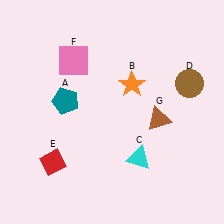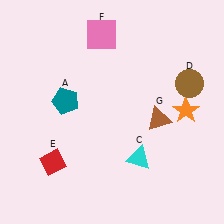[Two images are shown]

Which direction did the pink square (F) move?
The pink square (F) moved right.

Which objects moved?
The objects that moved are: the orange star (B), the pink square (F).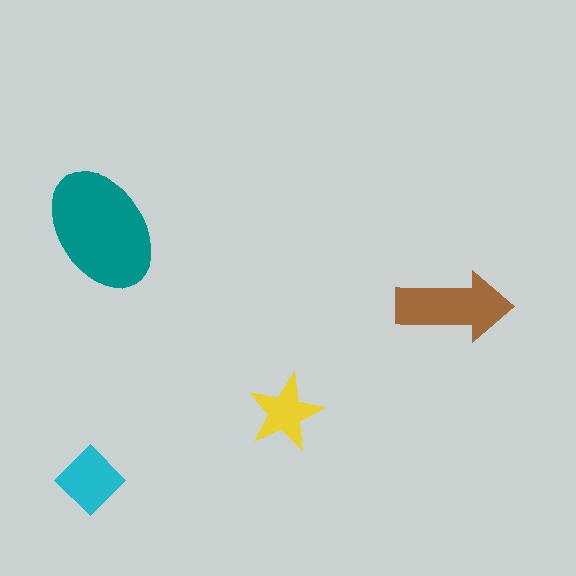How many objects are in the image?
There are 4 objects in the image.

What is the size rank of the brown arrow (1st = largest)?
2nd.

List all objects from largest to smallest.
The teal ellipse, the brown arrow, the cyan diamond, the yellow star.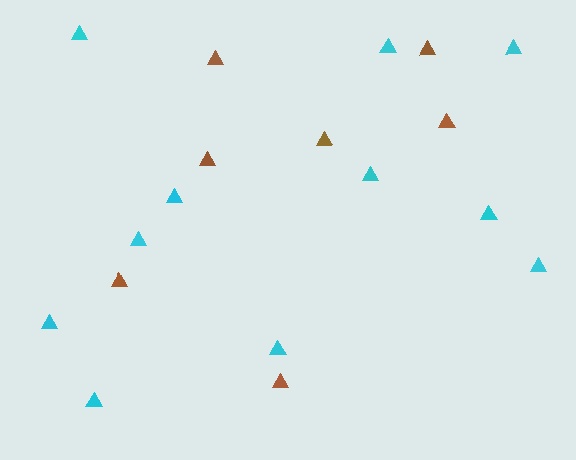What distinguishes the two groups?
There are 2 groups: one group of brown triangles (7) and one group of cyan triangles (11).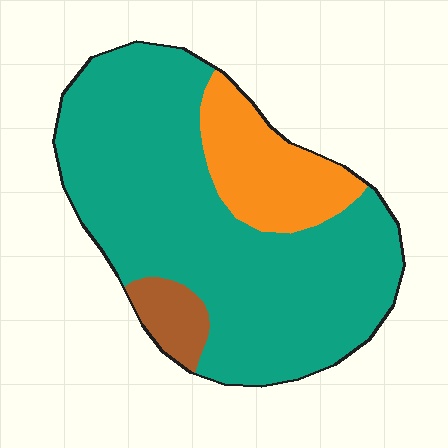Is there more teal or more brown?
Teal.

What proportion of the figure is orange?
Orange takes up between a sixth and a third of the figure.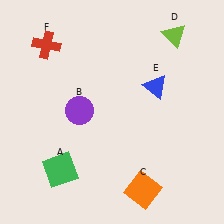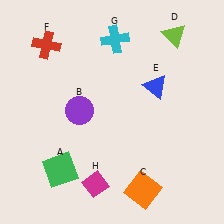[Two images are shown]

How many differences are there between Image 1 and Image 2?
There are 2 differences between the two images.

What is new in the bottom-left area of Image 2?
A magenta diamond (H) was added in the bottom-left area of Image 2.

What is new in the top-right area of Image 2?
A cyan cross (G) was added in the top-right area of Image 2.